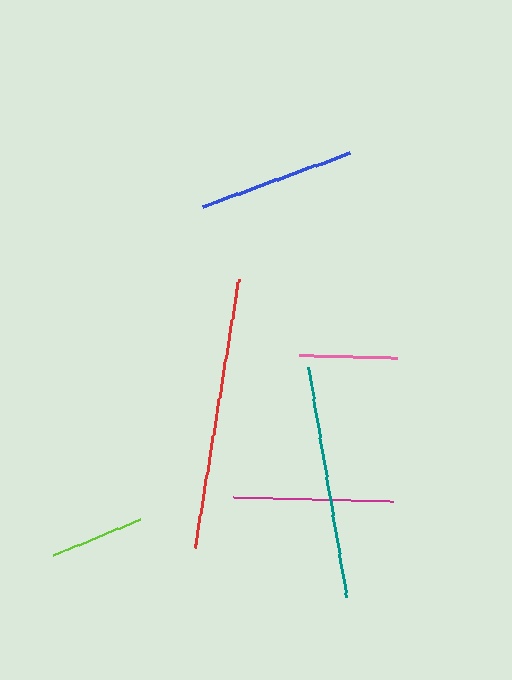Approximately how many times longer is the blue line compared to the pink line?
The blue line is approximately 1.6 times the length of the pink line.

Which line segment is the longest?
The red line is the longest at approximately 272 pixels.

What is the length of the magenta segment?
The magenta segment is approximately 159 pixels long.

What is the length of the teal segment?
The teal segment is approximately 233 pixels long.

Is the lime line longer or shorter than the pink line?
The pink line is longer than the lime line.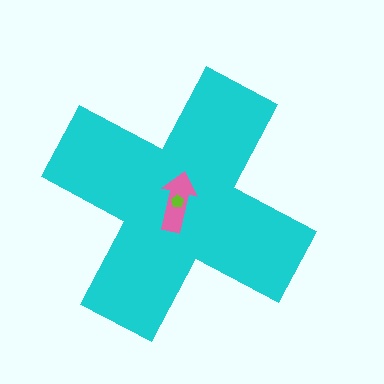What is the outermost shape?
The cyan cross.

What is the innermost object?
The lime pentagon.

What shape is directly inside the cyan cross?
The pink arrow.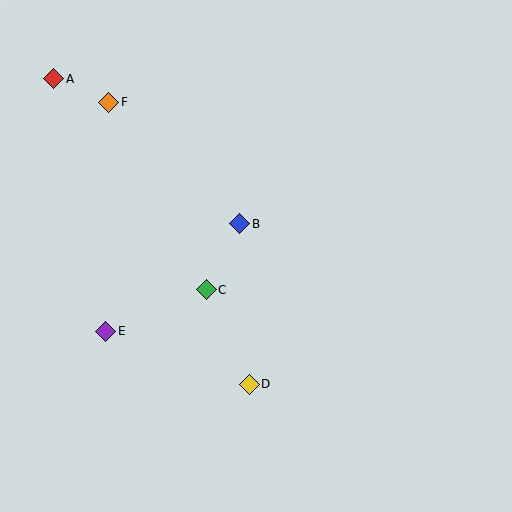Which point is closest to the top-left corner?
Point A is closest to the top-left corner.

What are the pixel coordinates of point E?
Point E is at (106, 331).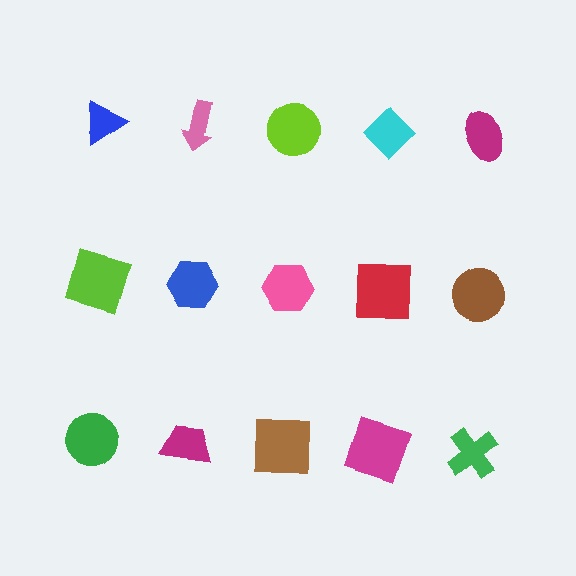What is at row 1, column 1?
A blue triangle.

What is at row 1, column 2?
A pink arrow.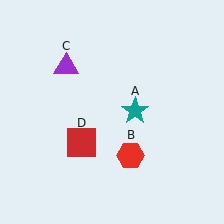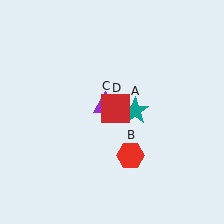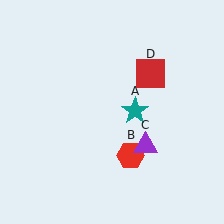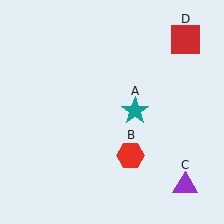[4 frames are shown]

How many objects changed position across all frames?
2 objects changed position: purple triangle (object C), red square (object D).